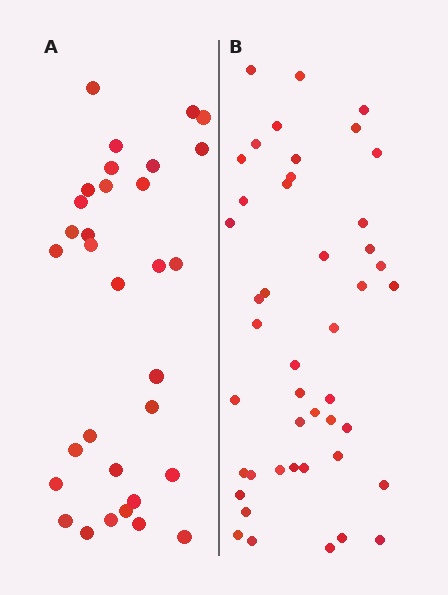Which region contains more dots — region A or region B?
Region B (the right region) has more dots.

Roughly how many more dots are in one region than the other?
Region B has approximately 15 more dots than region A.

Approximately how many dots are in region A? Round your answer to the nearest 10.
About 30 dots. (The exact count is 32, which rounds to 30.)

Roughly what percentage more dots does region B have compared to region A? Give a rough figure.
About 40% more.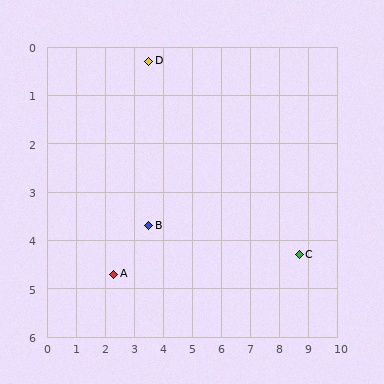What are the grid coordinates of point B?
Point B is at approximately (3.5, 3.7).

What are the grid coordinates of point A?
Point A is at approximately (2.3, 4.7).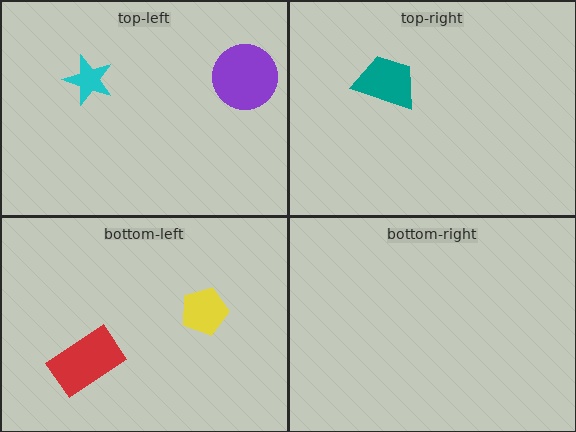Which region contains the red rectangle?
The bottom-left region.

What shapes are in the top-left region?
The cyan star, the purple circle.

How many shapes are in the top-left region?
2.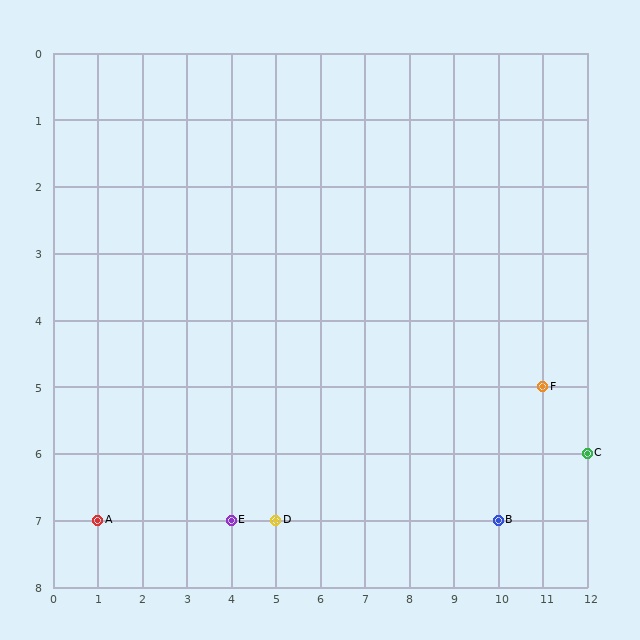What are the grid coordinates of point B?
Point B is at grid coordinates (10, 7).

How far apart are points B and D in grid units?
Points B and D are 5 columns apart.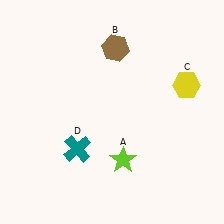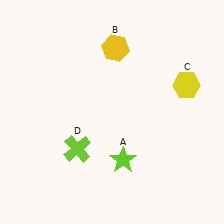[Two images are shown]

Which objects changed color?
B changed from brown to yellow. D changed from teal to lime.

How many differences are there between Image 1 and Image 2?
There are 2 differences between the two images.